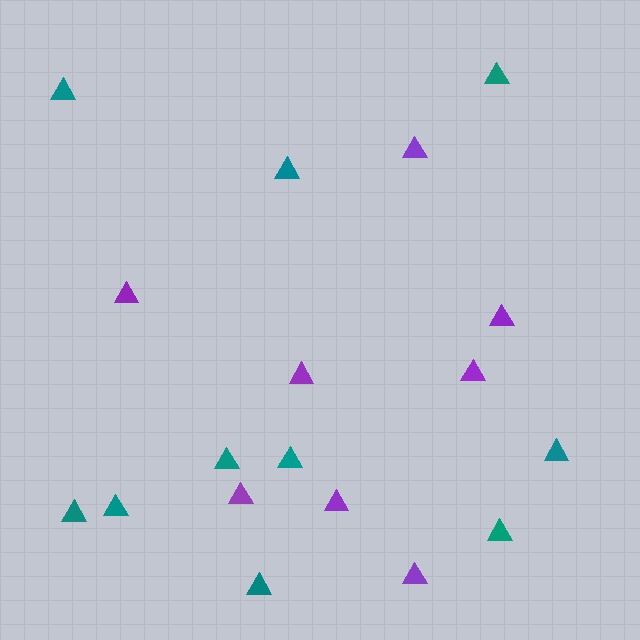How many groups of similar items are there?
There are 2 groups: one group of purple triangles (8) and one group of teal triangles (10).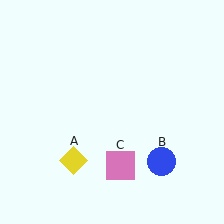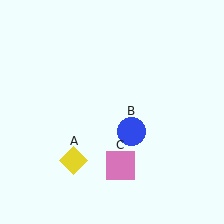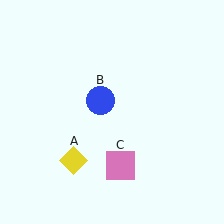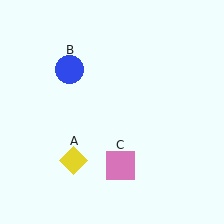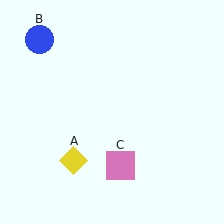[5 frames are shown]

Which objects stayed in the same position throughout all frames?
Yellow diamond (object A) and pink square (object C) remained stationary.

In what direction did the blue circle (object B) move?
The blue circle (object B) moved up and to the left.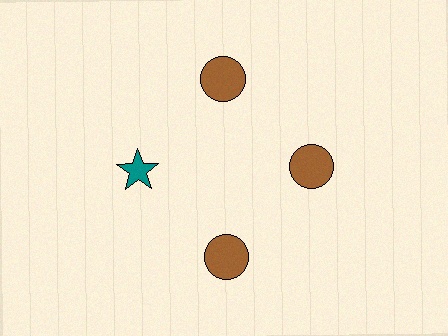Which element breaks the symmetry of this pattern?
The teal star at roughly the 9 o'clock position breaks the symmetry. All other shapes are brown circles.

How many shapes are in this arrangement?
There are 4 shapes arranged in a ring pattern.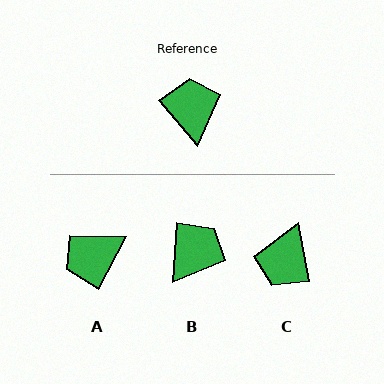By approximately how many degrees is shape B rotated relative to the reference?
Approximately 44 degrees clockwise.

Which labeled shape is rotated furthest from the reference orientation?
C, about 151 degrees away.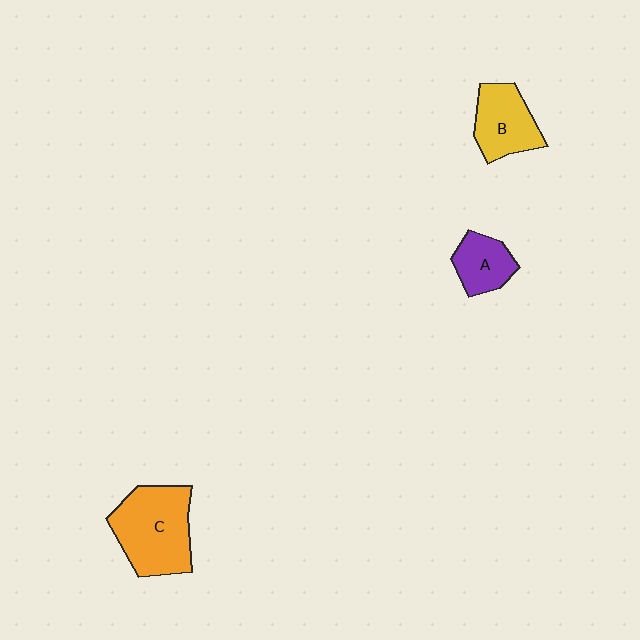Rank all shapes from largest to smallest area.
From largest to smallest: C (orange), B (yellow), A (purple).